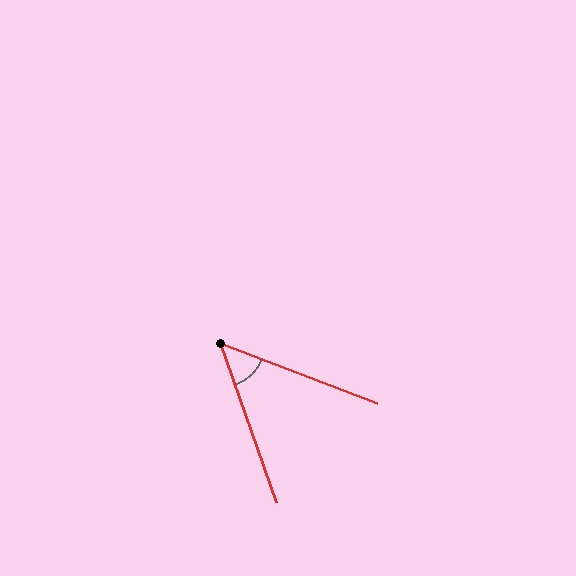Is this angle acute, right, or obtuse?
It is acute.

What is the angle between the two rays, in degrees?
Approximately 50 degrees.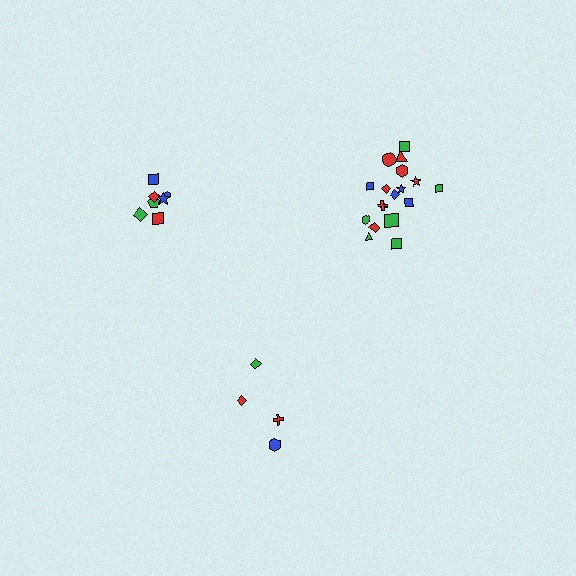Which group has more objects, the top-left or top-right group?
The top-right group.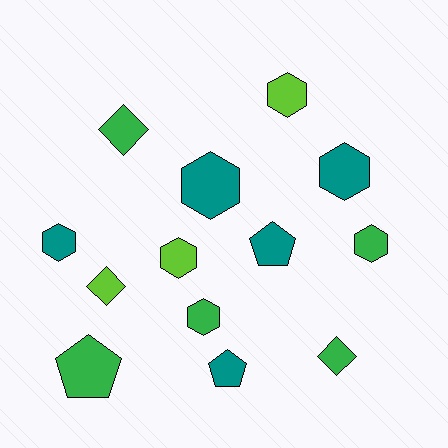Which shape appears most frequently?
Hexagon, with 7 objects.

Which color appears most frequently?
Teal, with 5 objects.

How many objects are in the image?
There are 13 objects.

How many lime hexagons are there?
There are 2 lime hexagons.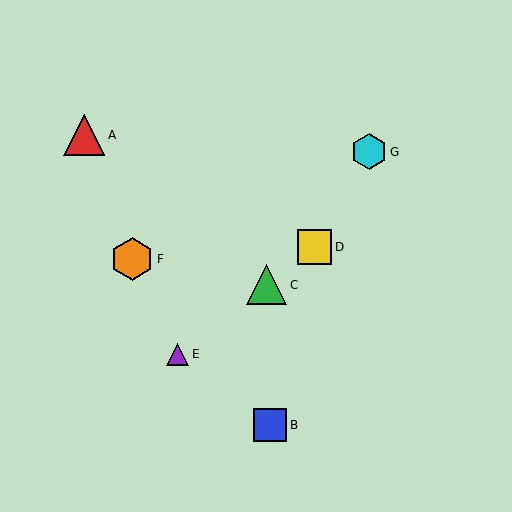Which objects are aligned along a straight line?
Objects C, D, E are aligned along a straight line.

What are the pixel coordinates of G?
Object G is at (369, 152).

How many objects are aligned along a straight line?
3 objects (C, D, E) are aligned along a straight line.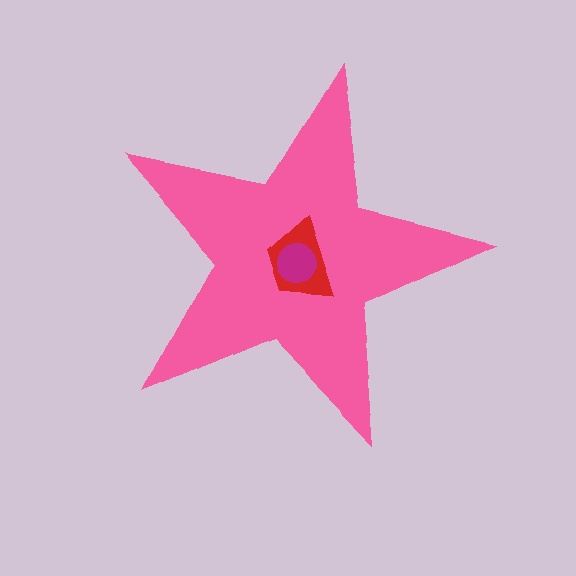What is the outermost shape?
The pink star.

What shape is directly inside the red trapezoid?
The magenta circle.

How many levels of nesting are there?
3.